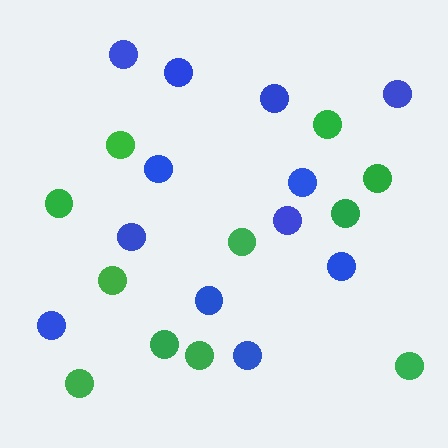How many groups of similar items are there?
There are 2 groups: one group of blue circles (12) and one group of green circles (11).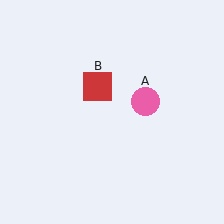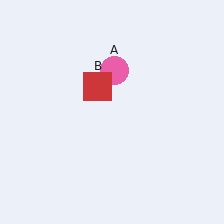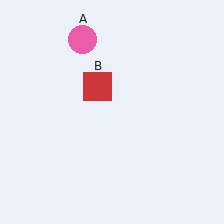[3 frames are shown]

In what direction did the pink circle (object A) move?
The pink circle (object A) moved up and to the left.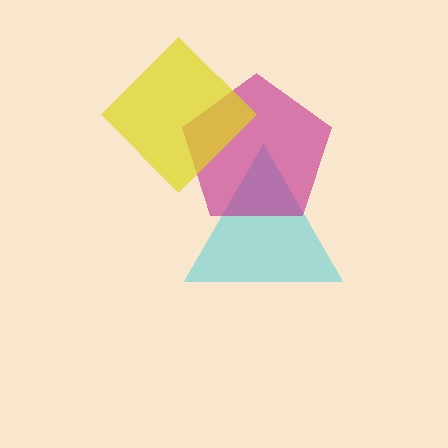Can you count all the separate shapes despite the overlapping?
Yes, there are 3 separate shapes.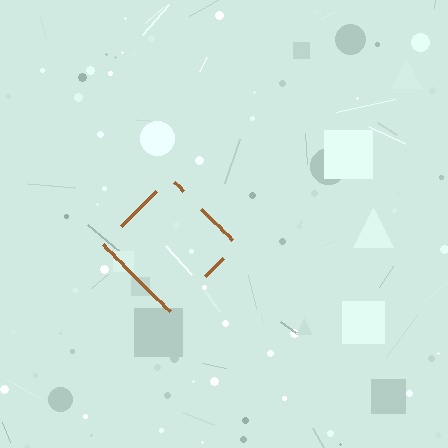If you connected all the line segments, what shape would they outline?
They would outline a diamond.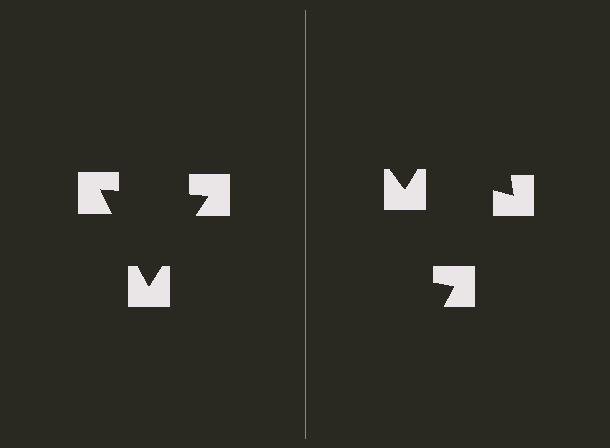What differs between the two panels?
The notched squares are positioned identically on both sides; only the wedge orientations differ. On the left they align to a triangle; on the right they are misaligned.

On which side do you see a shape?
An illusory triangle appears on the left side. On the right side the wedge cuts are rotated, so no coherent shape forms.